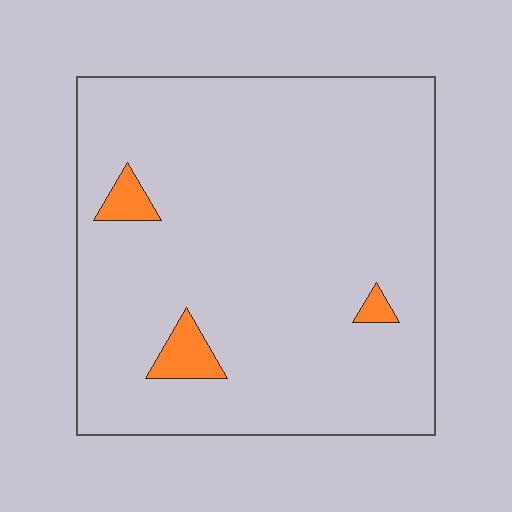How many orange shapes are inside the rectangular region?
3.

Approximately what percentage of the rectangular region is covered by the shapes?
Approximately 5%.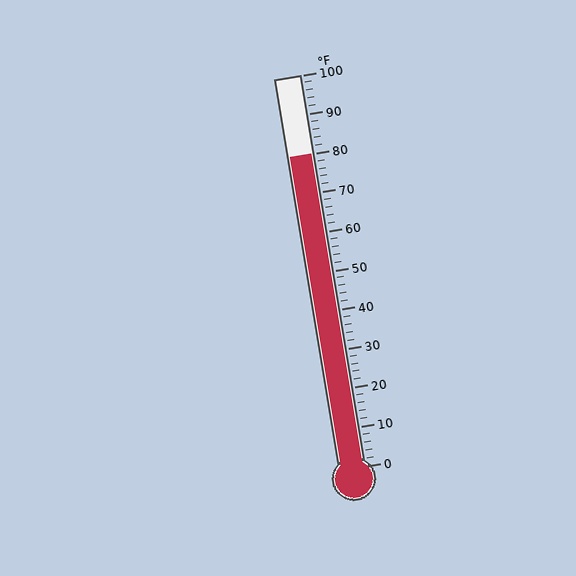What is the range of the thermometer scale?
The thermometer scale ranges from 0°F to 100°F.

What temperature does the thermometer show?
The thermometer shows approximately 80°F.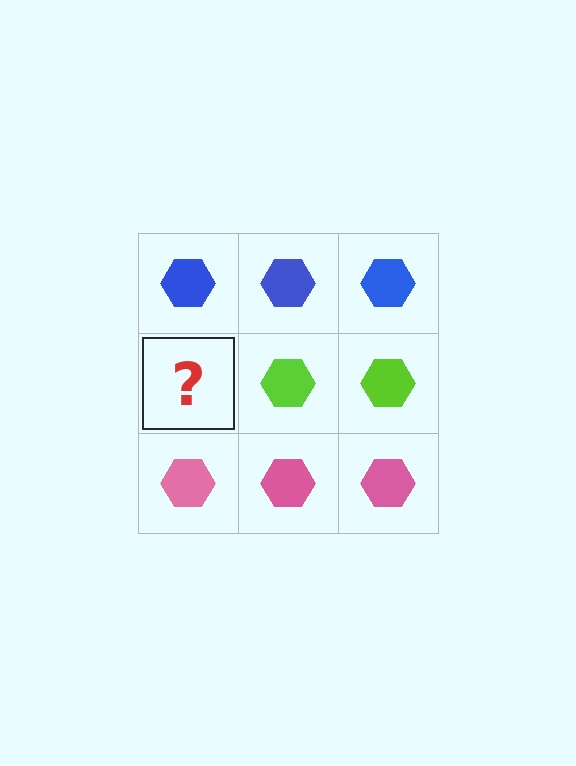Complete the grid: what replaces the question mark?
The question mark should be replaced with a lime hexagon.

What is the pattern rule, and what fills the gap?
The rule is that each row has a consistent color. The gap should be filled with a lime hexagon.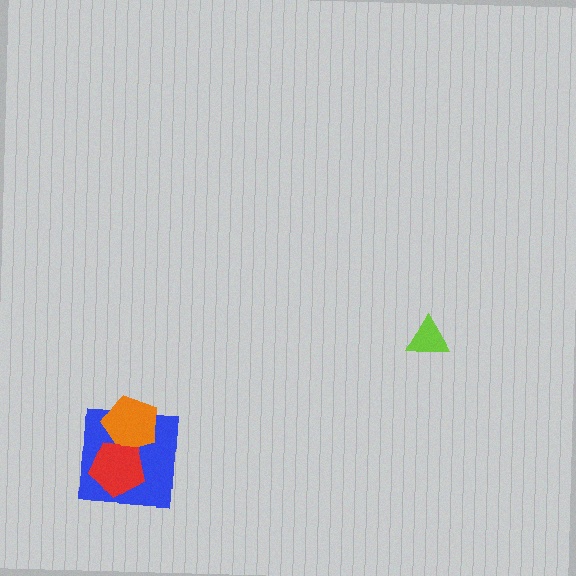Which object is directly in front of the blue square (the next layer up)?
The orange pentagon is directly in front of the blue square.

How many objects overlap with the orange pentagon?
2 objects overlap with the orange pentagon.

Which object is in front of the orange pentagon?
The red pentagon is in front of the orange pentagon.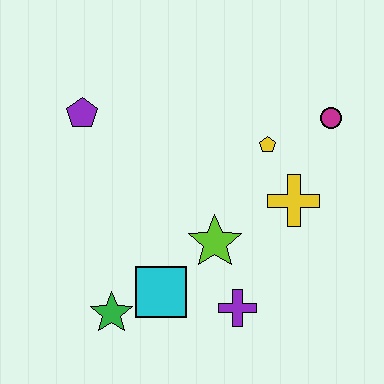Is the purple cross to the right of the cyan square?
Yes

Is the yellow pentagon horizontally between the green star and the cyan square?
No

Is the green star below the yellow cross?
Yes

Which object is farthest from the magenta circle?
The green star is farthest from the magenta circle.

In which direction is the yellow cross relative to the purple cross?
The yellow cross is above the purple cross.